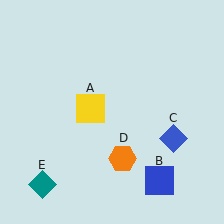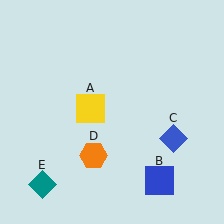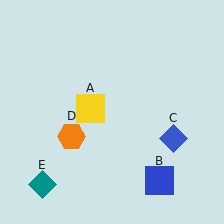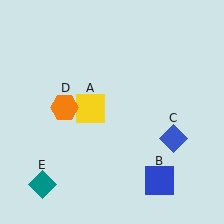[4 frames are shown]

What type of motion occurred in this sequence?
The orange hexagon (object D) rotated clockwise around the center of the scene.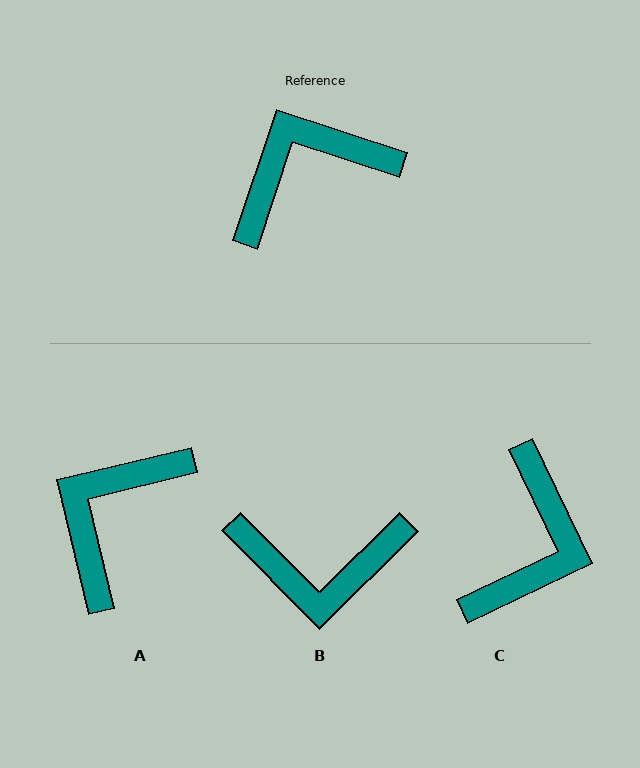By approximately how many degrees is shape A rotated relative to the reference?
Approximately 32 degrees counter-clockwise.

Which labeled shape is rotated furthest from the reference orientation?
B, about 153 degrees away.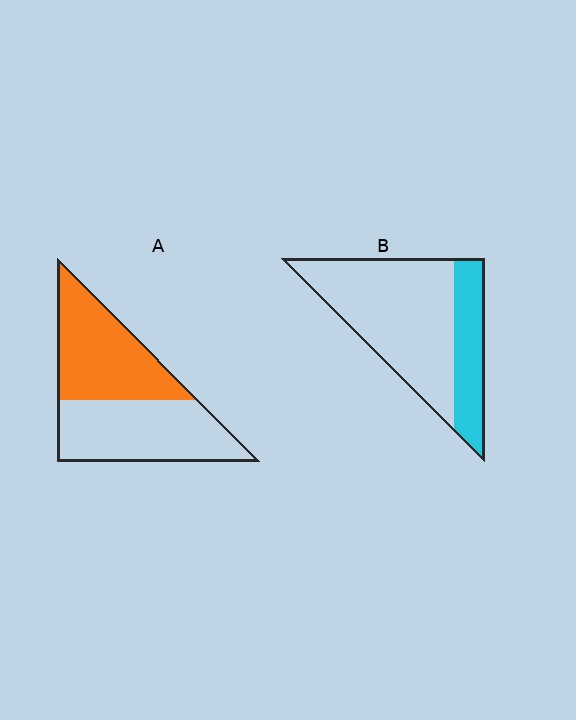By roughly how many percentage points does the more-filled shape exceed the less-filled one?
By roughly 20 percentage points (A over B).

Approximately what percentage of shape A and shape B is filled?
A is approximately 50% and B is approximately 30%.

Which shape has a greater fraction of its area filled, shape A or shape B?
Shape A.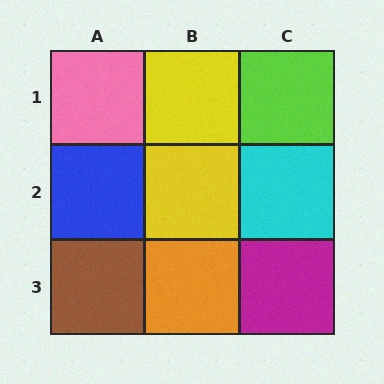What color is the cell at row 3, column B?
Orange.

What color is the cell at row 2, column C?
Cyan.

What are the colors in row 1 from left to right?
Pink, yellow, lime.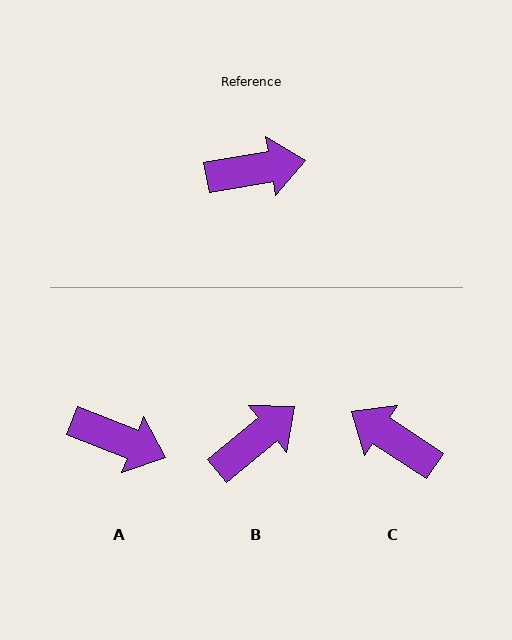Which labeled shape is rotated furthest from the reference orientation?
C, about 137 degrees away.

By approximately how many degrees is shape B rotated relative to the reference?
Approximately 30 degrees counter-clockwise.